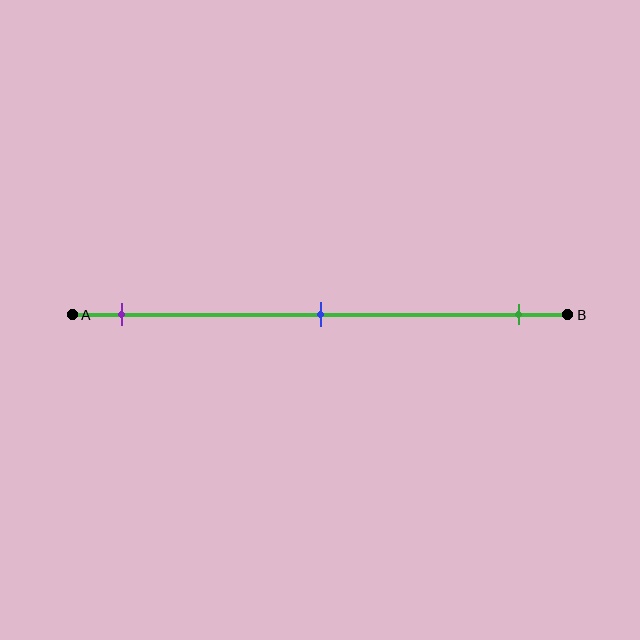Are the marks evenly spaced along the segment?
Yes, the marks are approximately evenly spaced.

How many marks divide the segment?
There are 3 marks dividing the segment.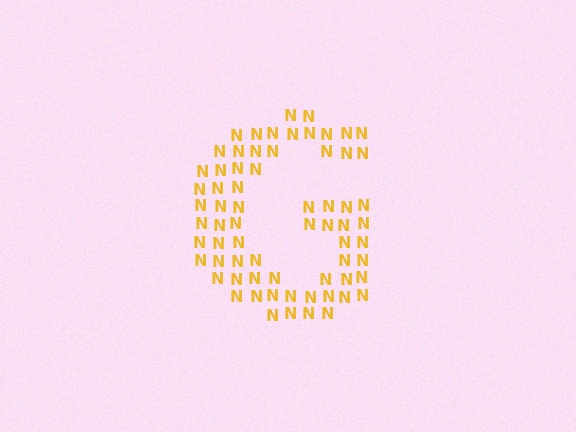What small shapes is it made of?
It is made of small letter N's.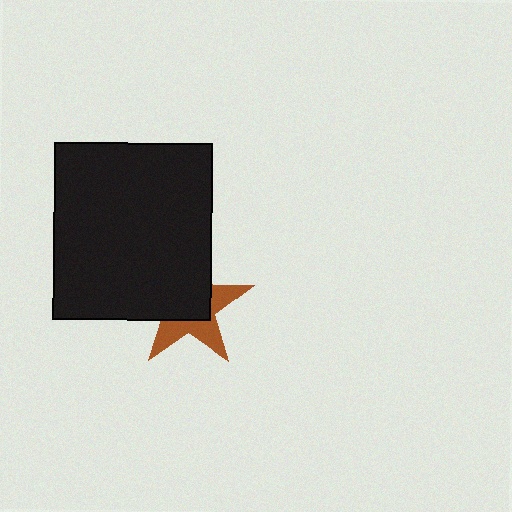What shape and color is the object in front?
The object in front is a black rectangle.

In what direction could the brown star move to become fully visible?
The brown star could move toward the lower-right. That would shift it out from behind the black rectangle entirely.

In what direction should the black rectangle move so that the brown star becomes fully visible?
The black rectangle should move toward the upper-left. That is the shortest direction to clear the overlap and leave the brown star fully visible.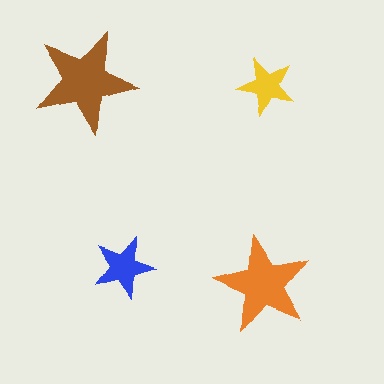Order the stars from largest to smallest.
the brown one, the orange one, the blue one, the yellow one.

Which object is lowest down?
The orange star is bottommost.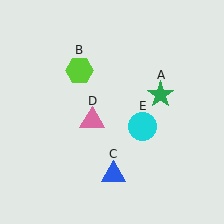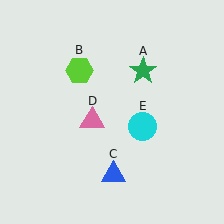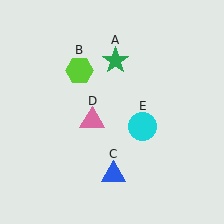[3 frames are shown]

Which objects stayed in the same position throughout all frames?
Lime hexagon (object B) and blue triangle (object C) and pink triangle (object D) and cyan circle (object E) remained stationary.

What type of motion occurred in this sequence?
The green star (object A) rotated counterclockwise around the center of the scene.